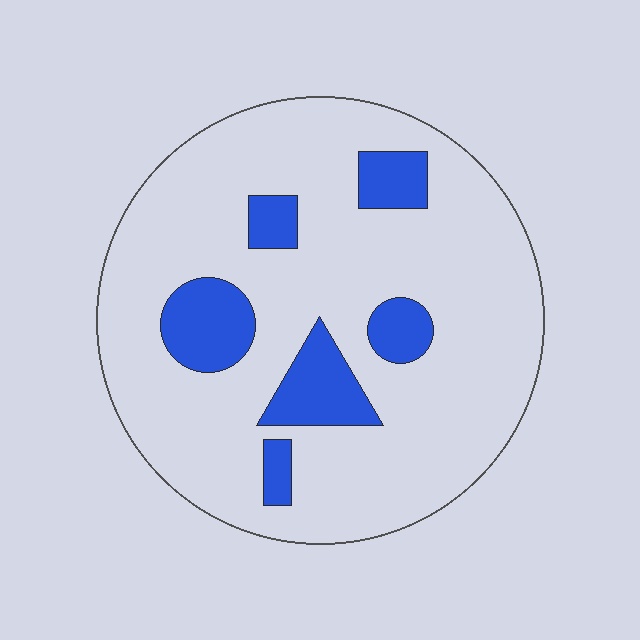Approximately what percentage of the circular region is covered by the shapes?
Approximately 15%.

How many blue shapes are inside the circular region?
6.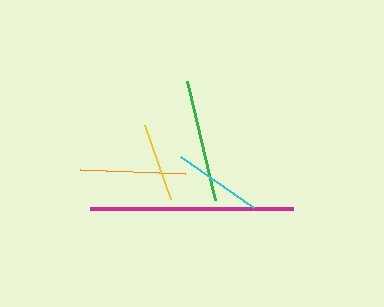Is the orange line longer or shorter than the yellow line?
The orange line is longer than the yellow line.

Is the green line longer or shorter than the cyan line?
The green line is longer than the cyan line.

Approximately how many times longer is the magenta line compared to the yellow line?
The magenta line is approximately 2.6 times the length of the yellow line.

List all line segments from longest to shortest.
From longest to shortest: magenta, green, orange, cyan, yellow.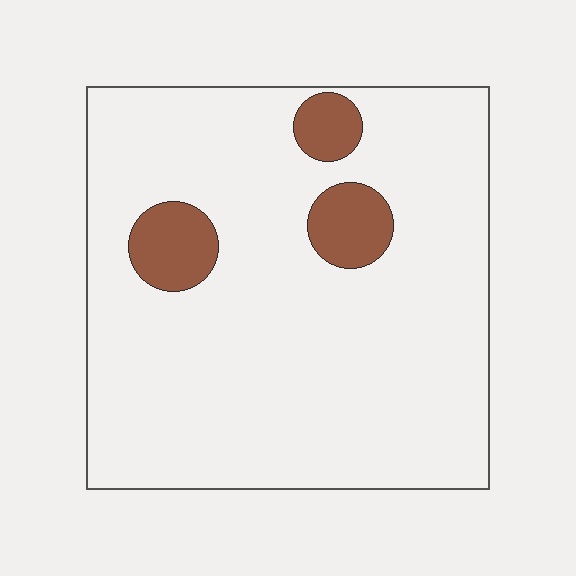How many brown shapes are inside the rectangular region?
3.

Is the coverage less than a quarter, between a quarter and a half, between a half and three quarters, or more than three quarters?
Less than a quarter.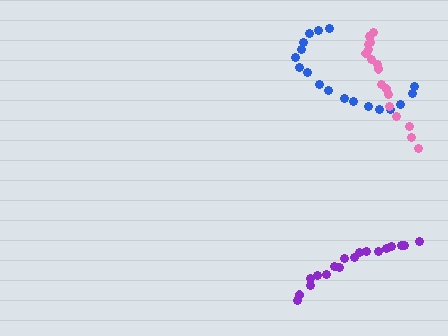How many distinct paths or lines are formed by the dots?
There are 3 distinct paths.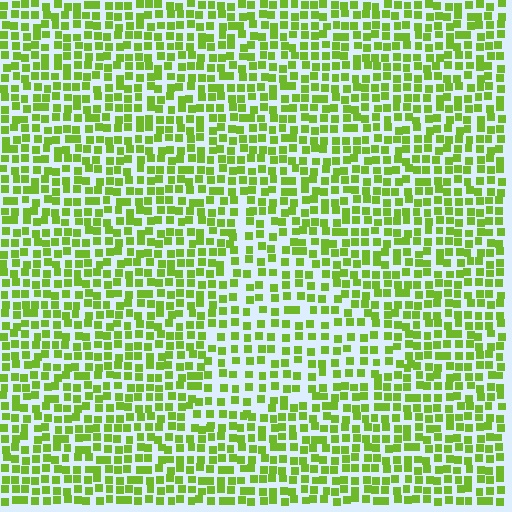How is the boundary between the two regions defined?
The boundary is defined by a change in element density (approximately 1.5x ratio). All elements are the same color, size, and shape.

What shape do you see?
I see a triangle.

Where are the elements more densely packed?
The elements are more densely packed outside the triangle boundary.